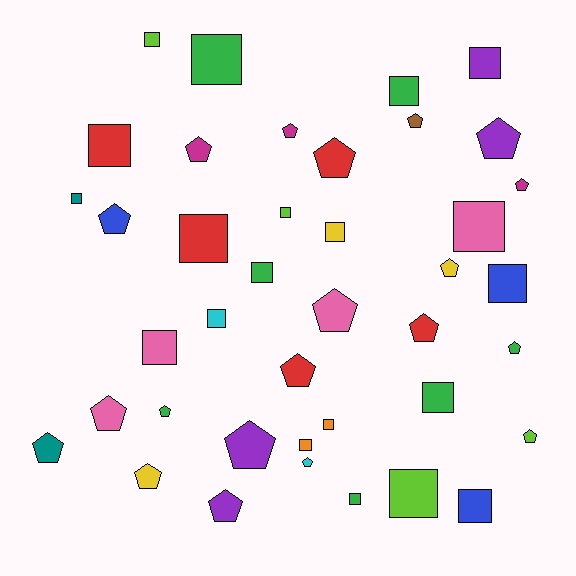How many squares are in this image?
There are 20 squares.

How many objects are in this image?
There are 40 objects.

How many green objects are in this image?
There are 7 green objects.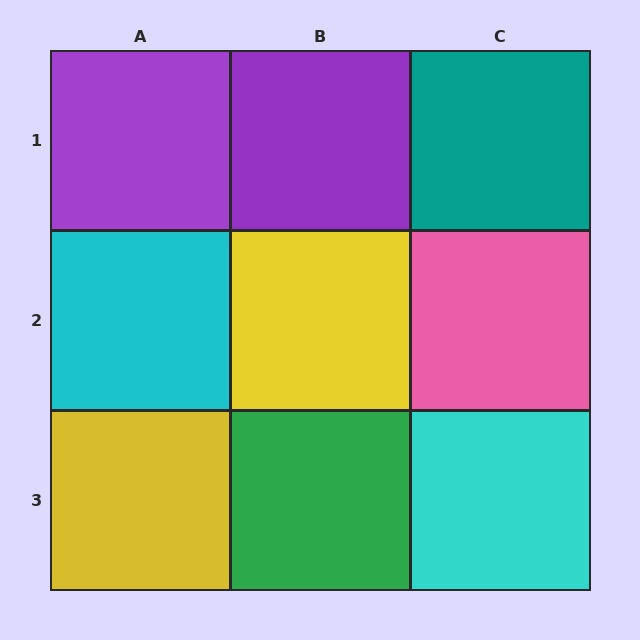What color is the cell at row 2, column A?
Cyan.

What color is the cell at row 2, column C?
Pink.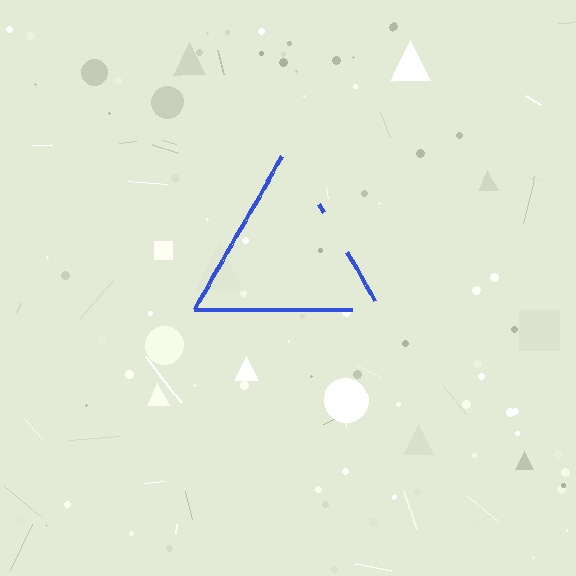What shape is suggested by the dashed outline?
The dashed outline suggests a triangle.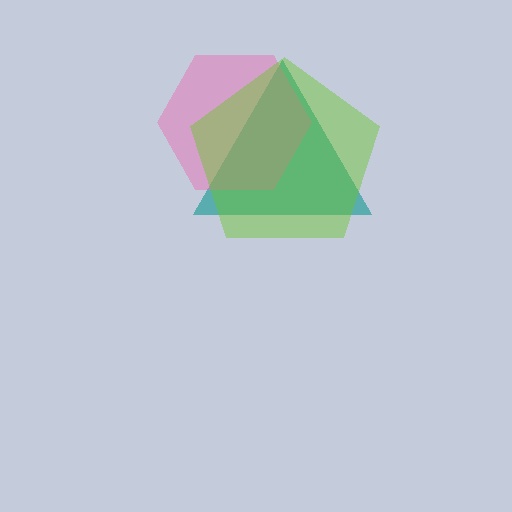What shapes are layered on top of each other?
The layered shapes are: a teal triangle, a pink hexagon, a lime pentagon.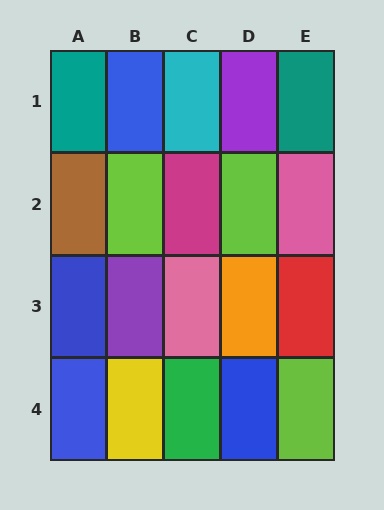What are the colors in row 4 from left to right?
Blue, yellow, green, blue, lime.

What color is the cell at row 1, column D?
Purple.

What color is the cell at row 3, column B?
Purple.